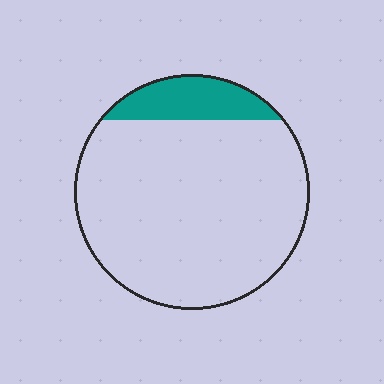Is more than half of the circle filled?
No.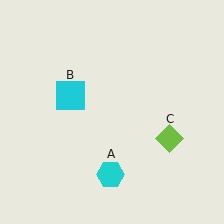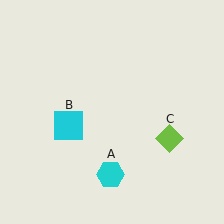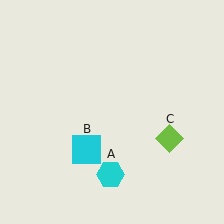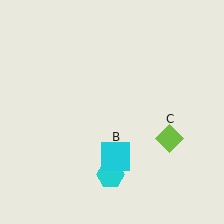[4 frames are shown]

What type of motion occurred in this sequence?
The cyan square (object B) rotated counterclockwise around the center of the scene.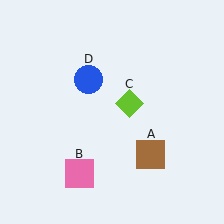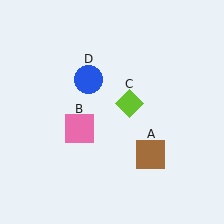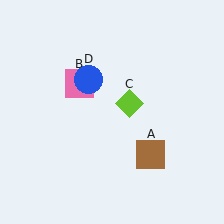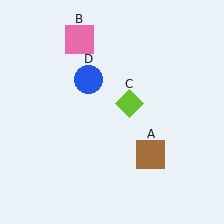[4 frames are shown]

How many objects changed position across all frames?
1 object changed position: pink square (object B).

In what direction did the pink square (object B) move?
The pink square (object B) moved up.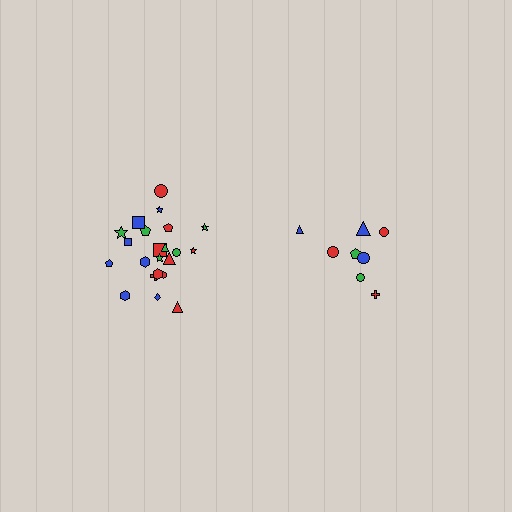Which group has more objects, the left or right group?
The left group.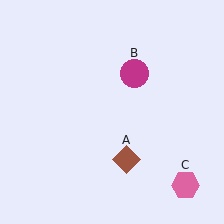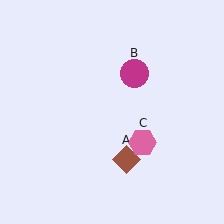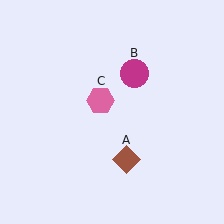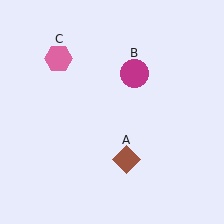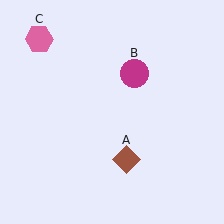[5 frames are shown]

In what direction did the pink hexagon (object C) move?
The pink hexagon (object C) moved up and to the left.